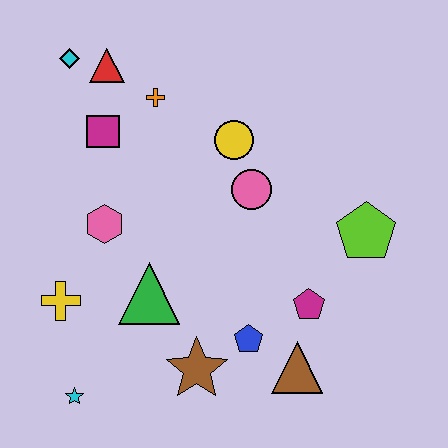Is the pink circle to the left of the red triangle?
No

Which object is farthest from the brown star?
The cyan diamond is farthest from the brown star.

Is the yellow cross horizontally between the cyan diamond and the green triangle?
No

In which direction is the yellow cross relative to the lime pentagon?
The yellow cross is to the left of the lime pentagon.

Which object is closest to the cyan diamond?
The red triangle is closest to the cyan diamond.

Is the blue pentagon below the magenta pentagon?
Yes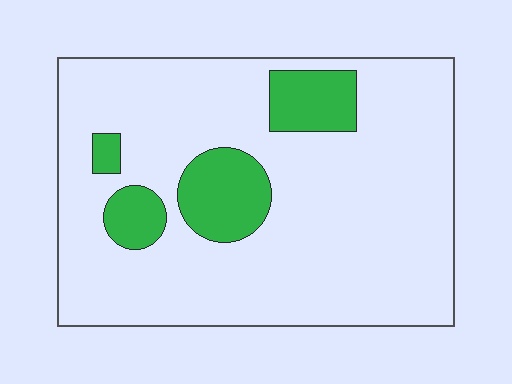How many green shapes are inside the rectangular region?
4.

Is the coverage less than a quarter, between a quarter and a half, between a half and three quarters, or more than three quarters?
Less than a quarter.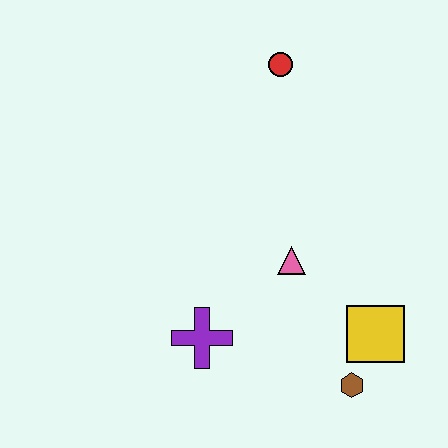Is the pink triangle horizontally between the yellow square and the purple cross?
Yes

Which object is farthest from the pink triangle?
The red circle is farthest from the pink triangle.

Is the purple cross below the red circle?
Yes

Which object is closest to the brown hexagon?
The yellow square is closest to the brown hexagon.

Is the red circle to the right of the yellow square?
No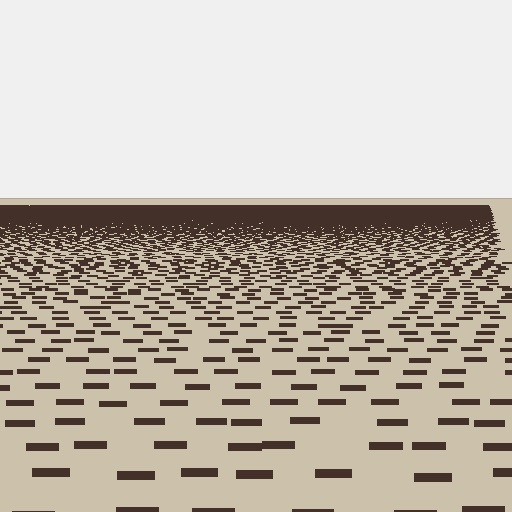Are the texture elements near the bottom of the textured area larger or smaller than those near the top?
Larger. Near the bottom, elements are closer to the viewer and appear at a bigger on-screen size.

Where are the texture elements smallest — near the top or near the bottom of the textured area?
Near the top.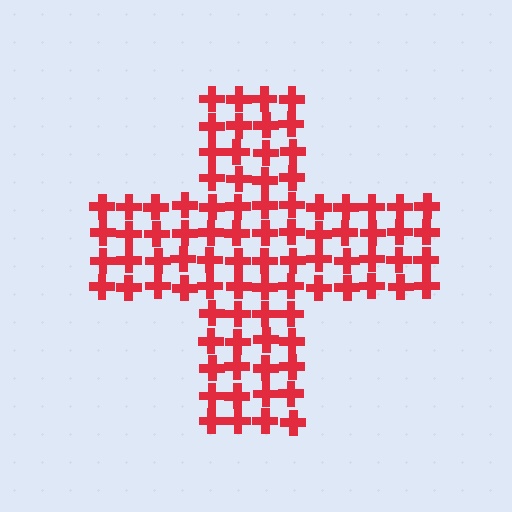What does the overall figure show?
The overall figure shows a cross.